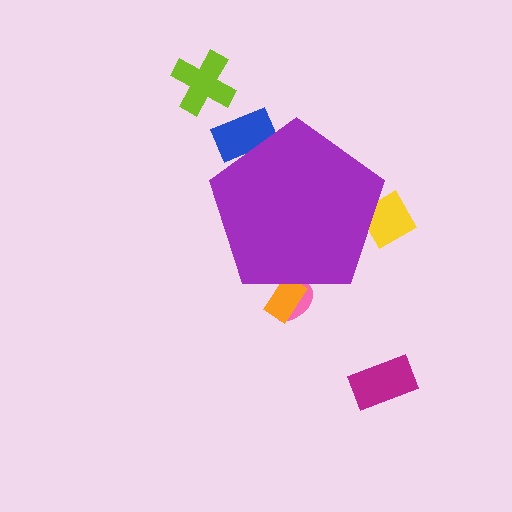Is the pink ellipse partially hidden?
Yes, the pink ellipse is partially hidden behind the purple pentagon.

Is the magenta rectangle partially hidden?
No, the magenta rectangle is fully visible.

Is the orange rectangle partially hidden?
Yes, the orange rectangle is partially hidden behind the purple pentagon.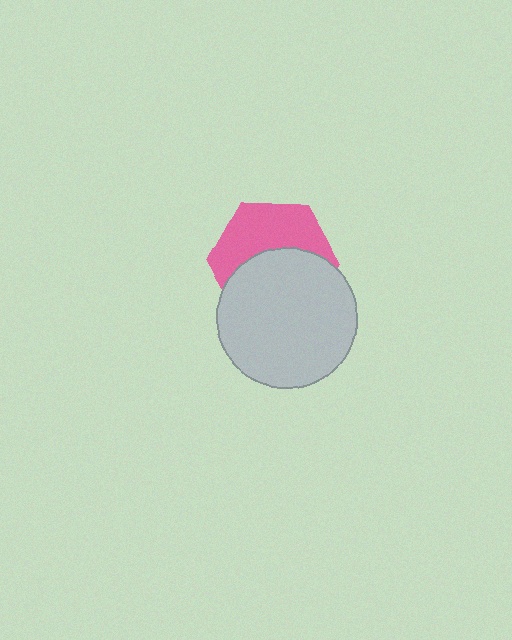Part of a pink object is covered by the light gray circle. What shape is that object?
It is a hexagon.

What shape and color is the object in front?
The object in front is a light gray circle.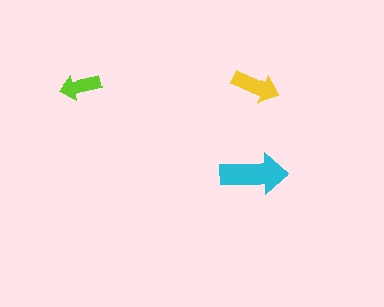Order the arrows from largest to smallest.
the cyan one, the yellow one, the lime one.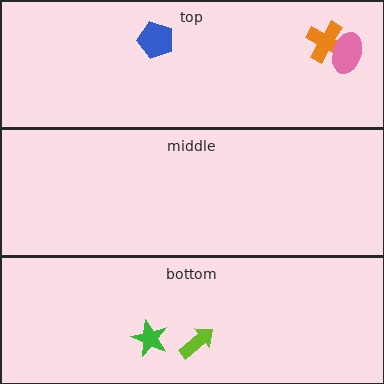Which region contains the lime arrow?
The bottom region.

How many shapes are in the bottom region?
2.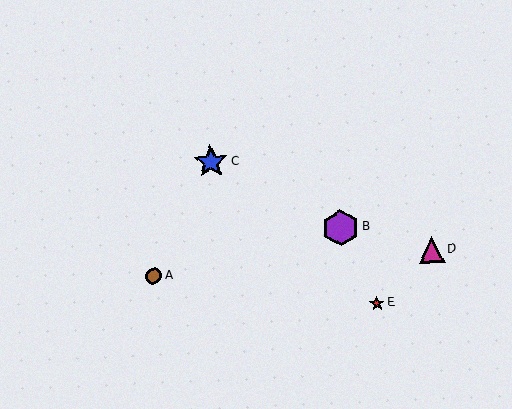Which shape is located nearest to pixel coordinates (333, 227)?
The purple hexagon (labeled B) at (341, 228) is nearest to that location.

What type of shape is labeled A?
Shape A is a brown circle.